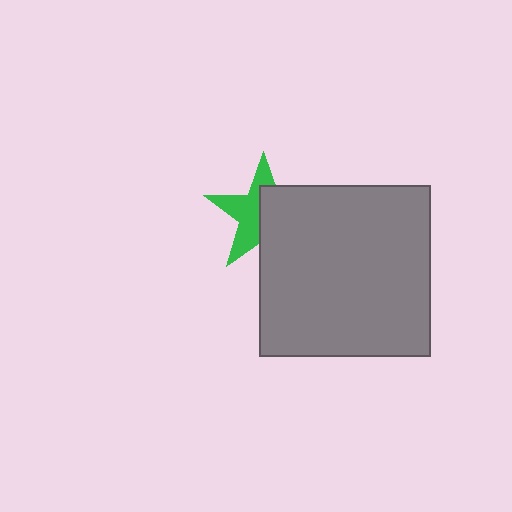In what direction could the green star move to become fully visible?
The green star could move left. That would shift it out from behind the gray square entirely.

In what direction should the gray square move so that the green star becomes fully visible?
The gray square should move right. That is the shortest direction to clear the overlap and leave the green star fully visible.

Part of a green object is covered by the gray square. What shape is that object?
It is a star.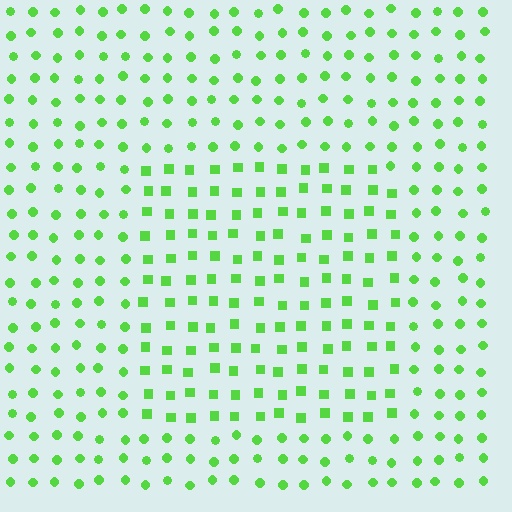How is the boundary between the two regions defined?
The boundary is defined by a change in element shape: squares inside vs. circles outside. All elements share the same color and spacing.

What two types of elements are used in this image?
The image uses squares inside the rectangle region and circles outside it.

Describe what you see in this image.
The image is filled with small lime elements arranged in a uniform grid. A rectangle-shaped region contains squares, while the surrounding area contains circles. The boundary is defined purely by the change in element shape.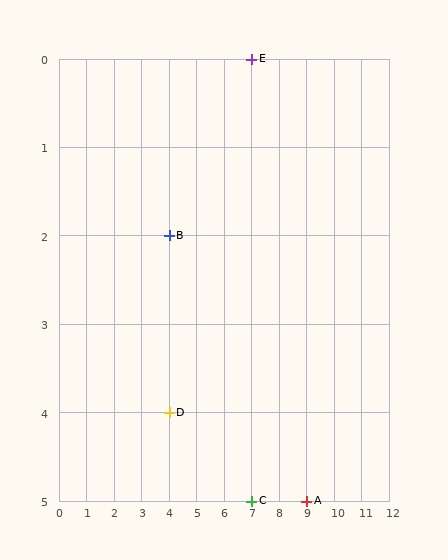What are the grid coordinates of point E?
Point E is at grid coordinates (7, 0).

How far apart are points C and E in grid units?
Points C and E are 5 rows apart.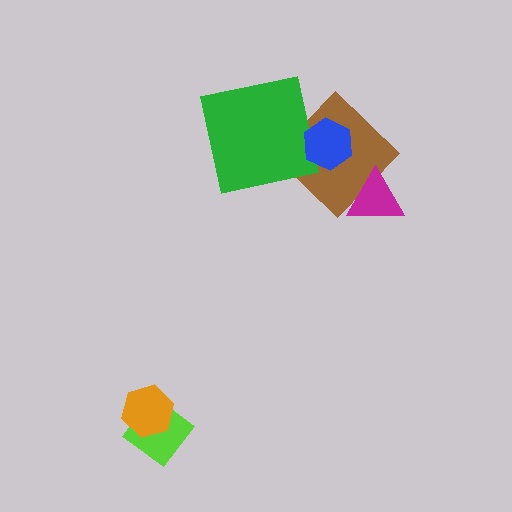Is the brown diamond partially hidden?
Yes, it is partially covered by another shape.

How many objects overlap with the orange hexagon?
1 object overlaps with the orange hexagon.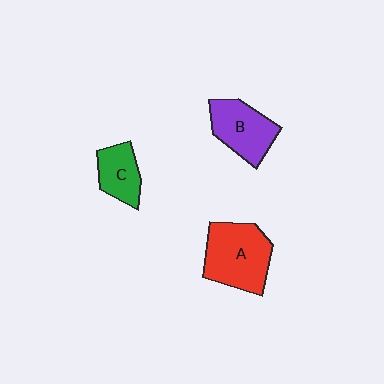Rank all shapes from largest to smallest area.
From largest to smallest: A (red), B (purple), C (green).